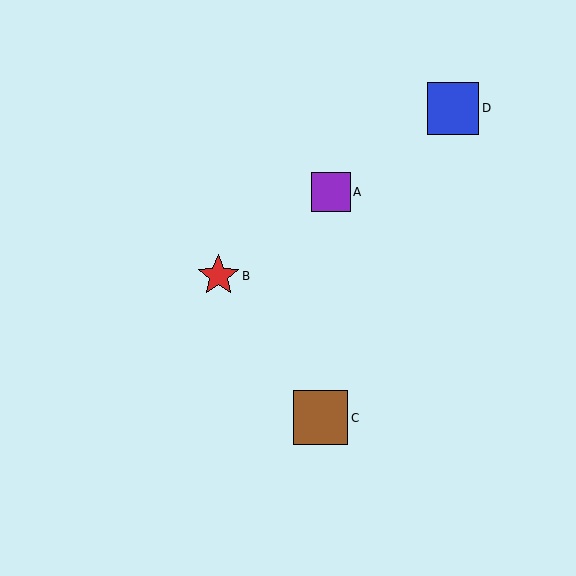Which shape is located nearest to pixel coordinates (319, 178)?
The purple square (labeled A) at (331, 192) is nearest to that location.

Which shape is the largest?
The brown square (labeled C) is the largest.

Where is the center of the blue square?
The center of the blue square is at (453, 108).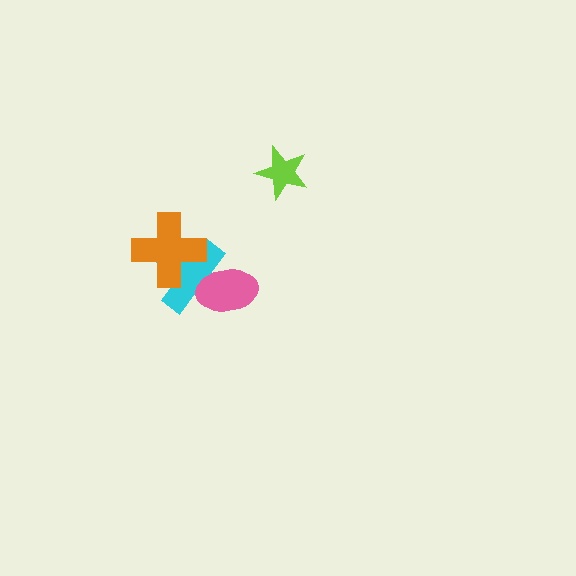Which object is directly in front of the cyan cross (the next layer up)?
The orange cross is directly in front of the cyan cross.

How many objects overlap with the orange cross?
1 object overlaps with the orange cross.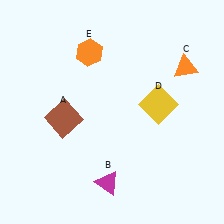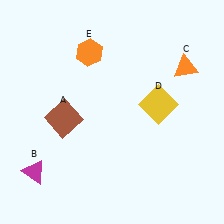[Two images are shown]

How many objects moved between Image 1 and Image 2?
1 object moved between the two images.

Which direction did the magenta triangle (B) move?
The magenta triangle (B) moved left.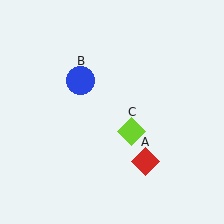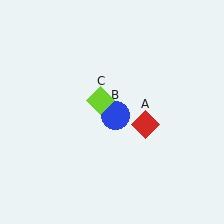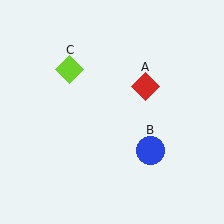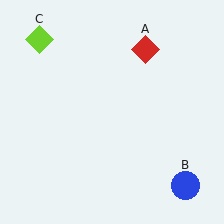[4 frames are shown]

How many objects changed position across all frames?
3 objects changed position: red diamond (object A), blue circle (object B), lime diamond (object C).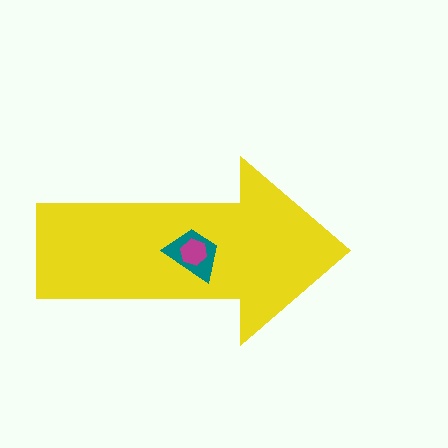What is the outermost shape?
The yellow arrow.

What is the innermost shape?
The magenta hexagon.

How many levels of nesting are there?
3.